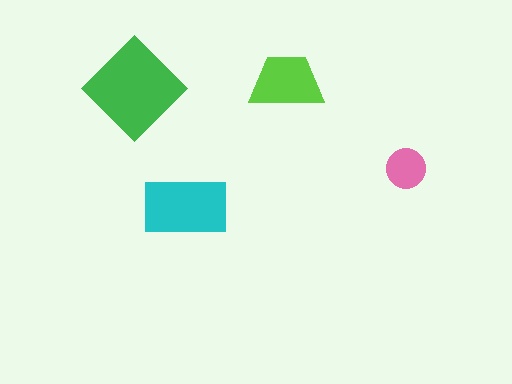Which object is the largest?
The green diamond.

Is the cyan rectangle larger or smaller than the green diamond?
Smaller.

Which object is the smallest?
The pink circle.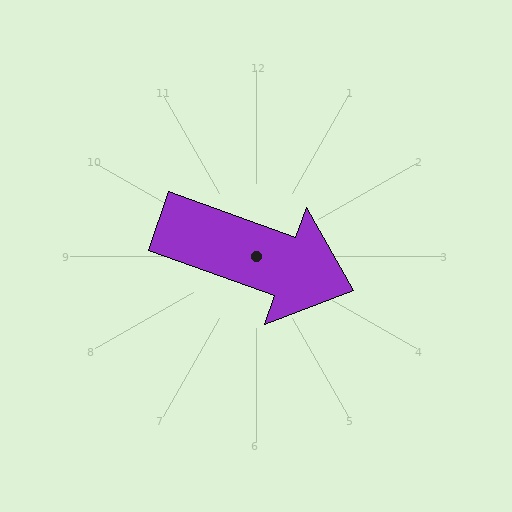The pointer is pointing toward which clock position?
Roughly 4 o'clock.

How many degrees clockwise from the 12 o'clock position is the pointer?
Approximately 110 degrees.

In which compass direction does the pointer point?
East.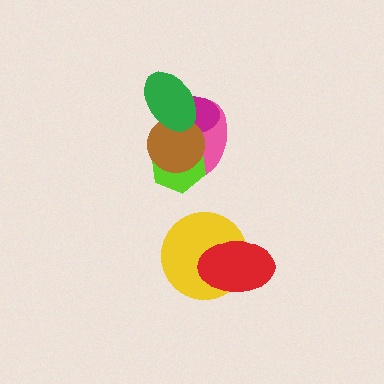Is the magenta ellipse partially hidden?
Yes, it is partially covered by another shape.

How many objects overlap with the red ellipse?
1 object overlaps with the red ellipse.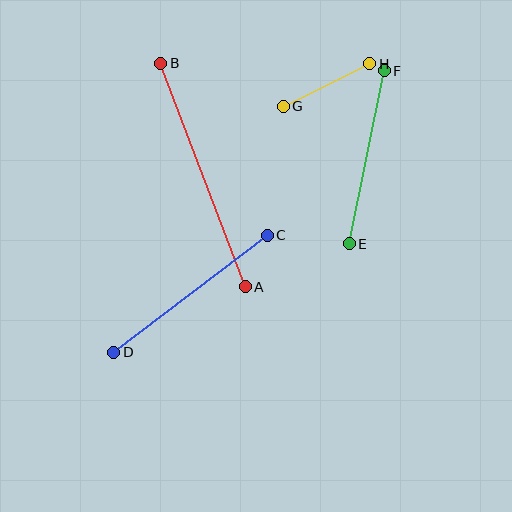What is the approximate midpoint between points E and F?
The midpoint is at approximately (367, 157) pixels.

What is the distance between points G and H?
The distance is approximately 96 pixels.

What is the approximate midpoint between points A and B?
The midpoint is at approximately (203, 175) pixels.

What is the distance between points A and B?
The distance is approximately 239 pixels.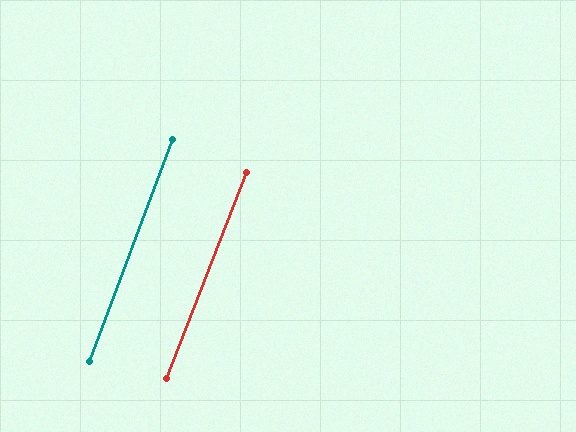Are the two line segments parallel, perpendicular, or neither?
Parallel — their directions differ by only 0.6°.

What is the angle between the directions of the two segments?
Approximately 1 degree.